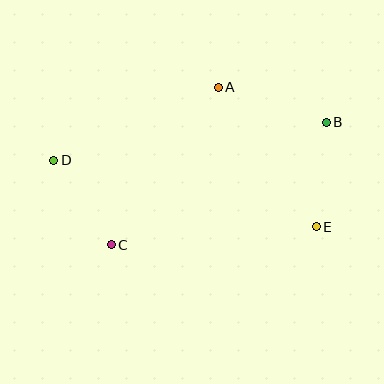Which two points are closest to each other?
Points C and D are closest to each other.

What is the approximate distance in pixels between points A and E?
The distance between A and E is approximately 171 pixels.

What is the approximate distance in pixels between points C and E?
The distance between C and E is approximately 206 pixels.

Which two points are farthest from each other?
Points B and D are farthest from each other.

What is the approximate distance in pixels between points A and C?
The distance between A and C is approximately 190 pixels.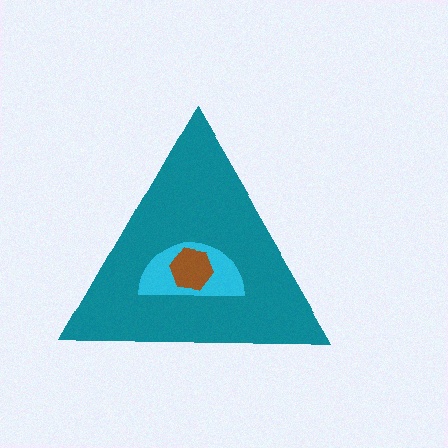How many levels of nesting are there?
3.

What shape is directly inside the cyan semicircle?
The brown hexagon.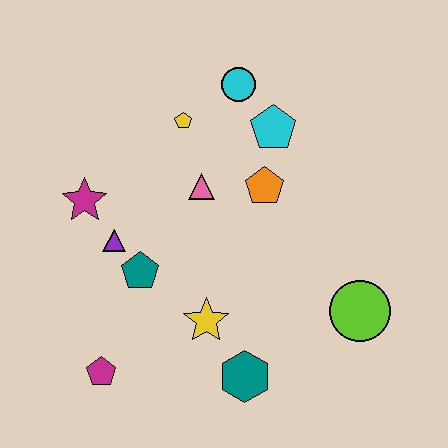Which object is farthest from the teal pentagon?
The lime circle is farthest from the teal pentagon.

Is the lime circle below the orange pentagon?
Yes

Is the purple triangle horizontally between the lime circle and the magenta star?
Yes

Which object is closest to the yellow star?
The teal hexagon is closest to the yellow star.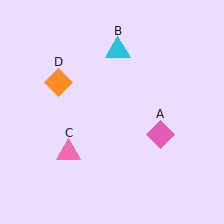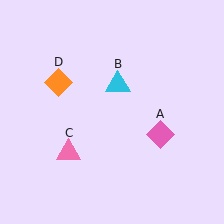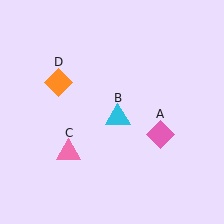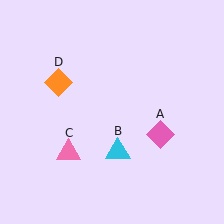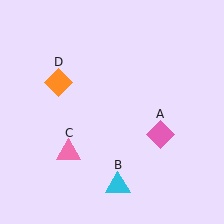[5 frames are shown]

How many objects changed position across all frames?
1 object changed position: cyan triangle (object B).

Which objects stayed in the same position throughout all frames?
Pink diamond (object A) and pink triangle (object C) and orange diamond (object D) remained stationary.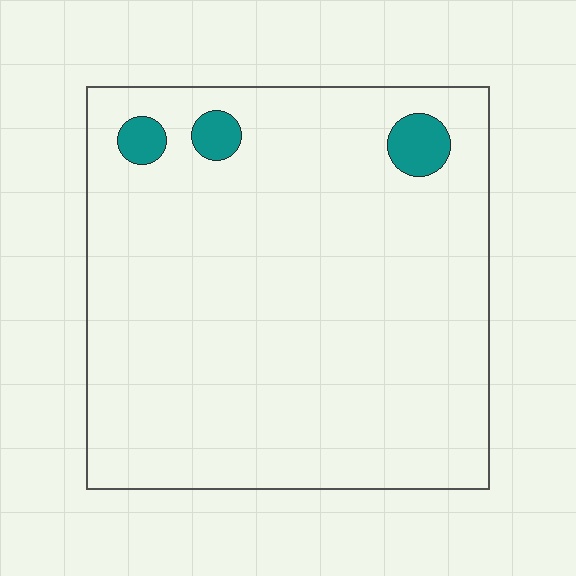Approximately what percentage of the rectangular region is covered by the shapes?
Approximately 5%.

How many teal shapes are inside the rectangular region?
3.